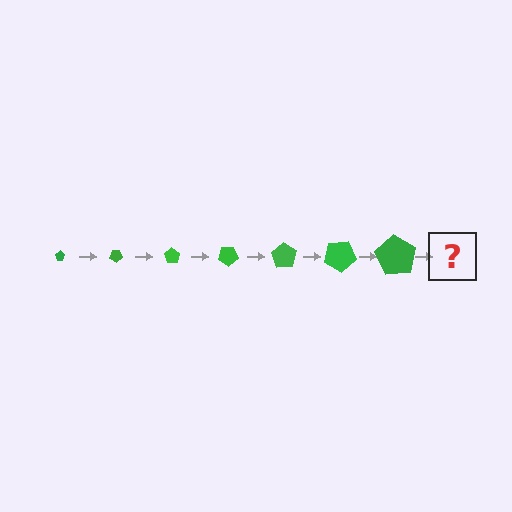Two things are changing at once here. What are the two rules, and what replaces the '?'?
The two rules are that the pentagon grows larger each step and it rotates 35 degrees each step. The '?' should be a pentagon, larger than the previous one and rotated 245 degrees from the start.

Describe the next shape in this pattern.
It should be a pentagon, larger than the previous one and rotated 245 degrees from the start.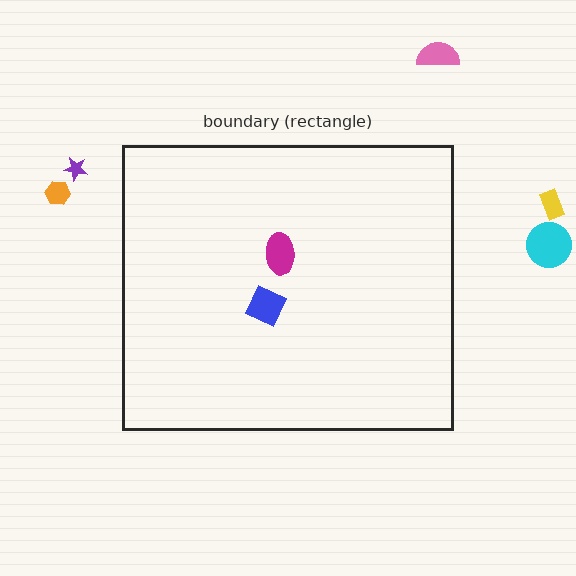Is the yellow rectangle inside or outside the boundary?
Outside.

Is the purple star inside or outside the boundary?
Outside.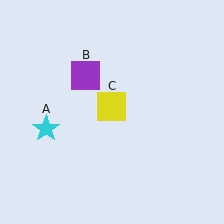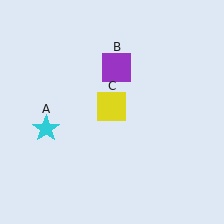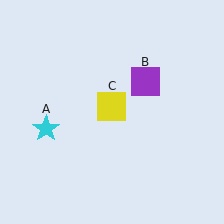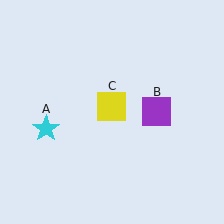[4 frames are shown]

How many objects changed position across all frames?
1 object changed position: purple square (object B).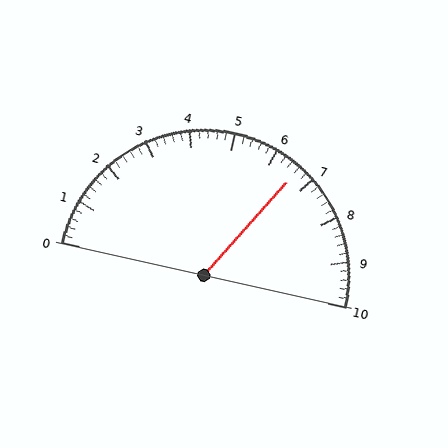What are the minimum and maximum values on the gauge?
The gauge ranges from 0 to 10.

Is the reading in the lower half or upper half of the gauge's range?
The reading is in the upper half of the range (0 to 10).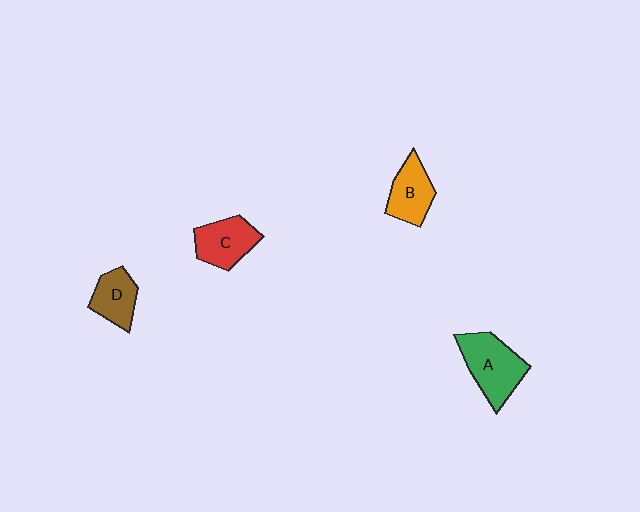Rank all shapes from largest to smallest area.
From largest to smallest: A (green), C (red), B (orange), D (brown).